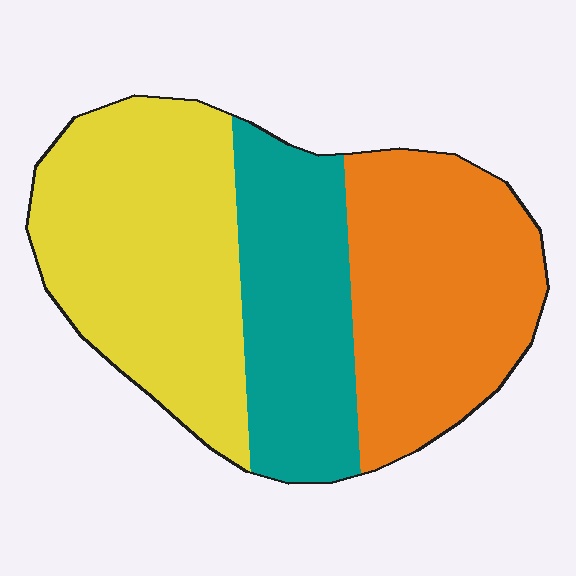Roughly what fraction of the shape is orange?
Orange takes up about one third (1/3) of the shape.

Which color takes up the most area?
Yellow, at roughly 40%.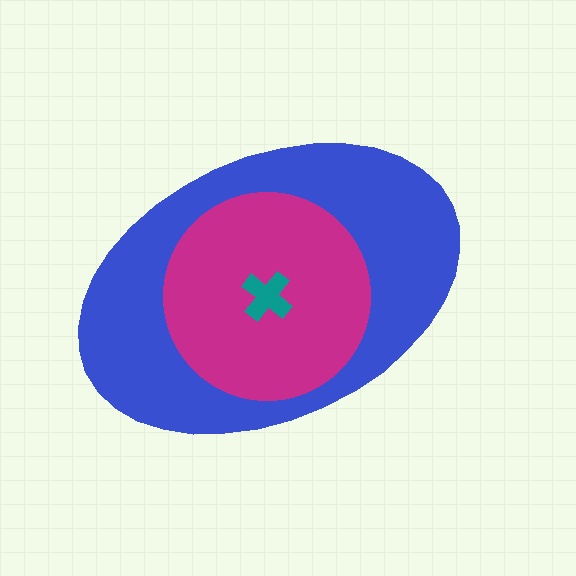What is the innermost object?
The teal cross.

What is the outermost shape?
The blue ellipse.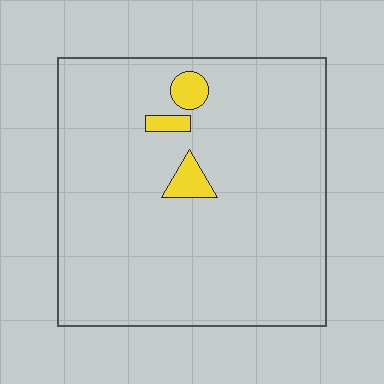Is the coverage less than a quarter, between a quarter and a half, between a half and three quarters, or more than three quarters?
Less than a quarter.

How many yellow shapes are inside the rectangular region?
3.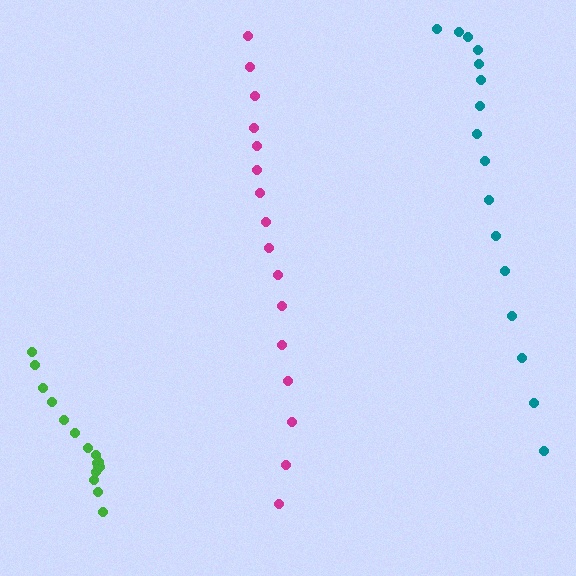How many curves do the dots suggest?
There are 3 distinct paths.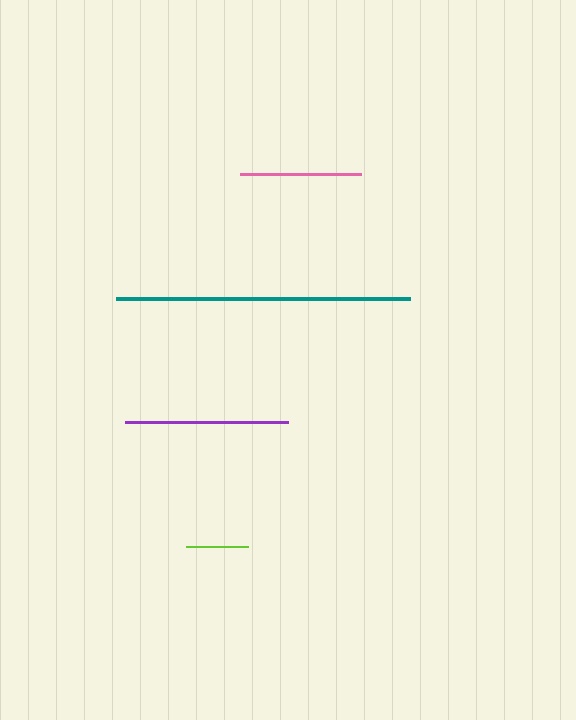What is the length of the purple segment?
The purple segment is approximately 163 pixels long.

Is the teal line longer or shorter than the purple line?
The teal line is longer than the purple line.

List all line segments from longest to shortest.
From longest to shortest: teal, purple, pink, lime.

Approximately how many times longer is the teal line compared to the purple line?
The teal line is approximately 1.8 times the length of the purple line.